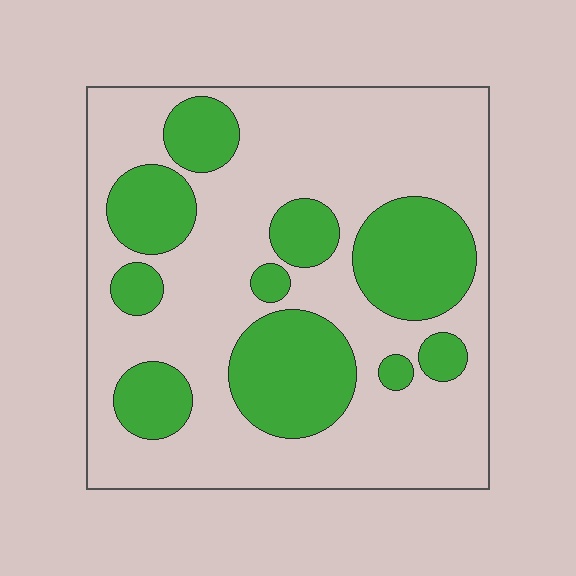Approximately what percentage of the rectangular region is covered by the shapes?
Approximately 30%.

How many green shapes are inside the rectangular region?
10.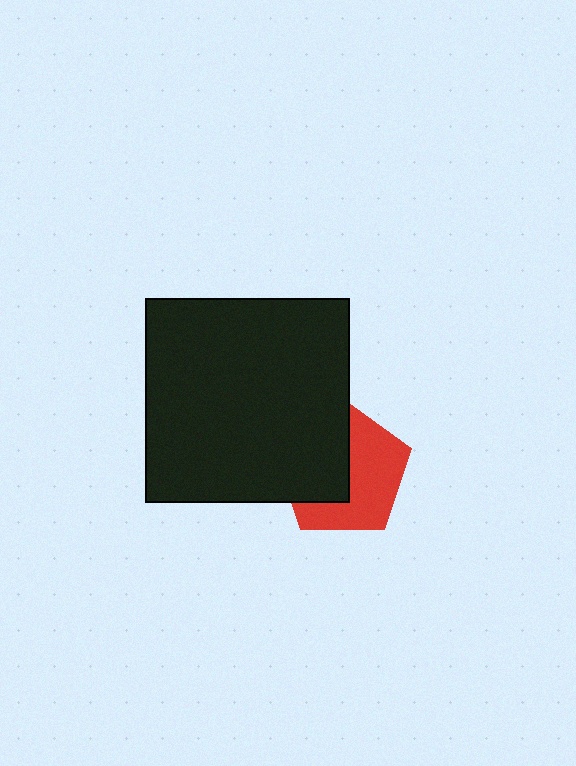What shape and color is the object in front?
The object in front is a black square.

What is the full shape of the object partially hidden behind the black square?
The partially hidden object is a red pentagon.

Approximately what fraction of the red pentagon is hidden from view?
Roughly 46% of the red pentagon is hidden behind the black square.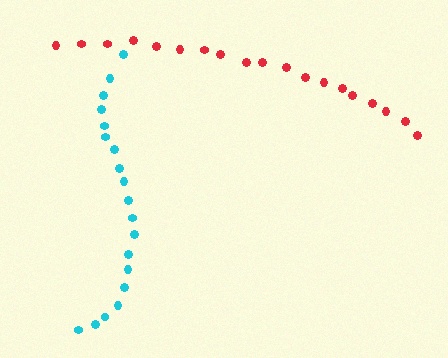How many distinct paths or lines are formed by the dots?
There are 2 distinct paths.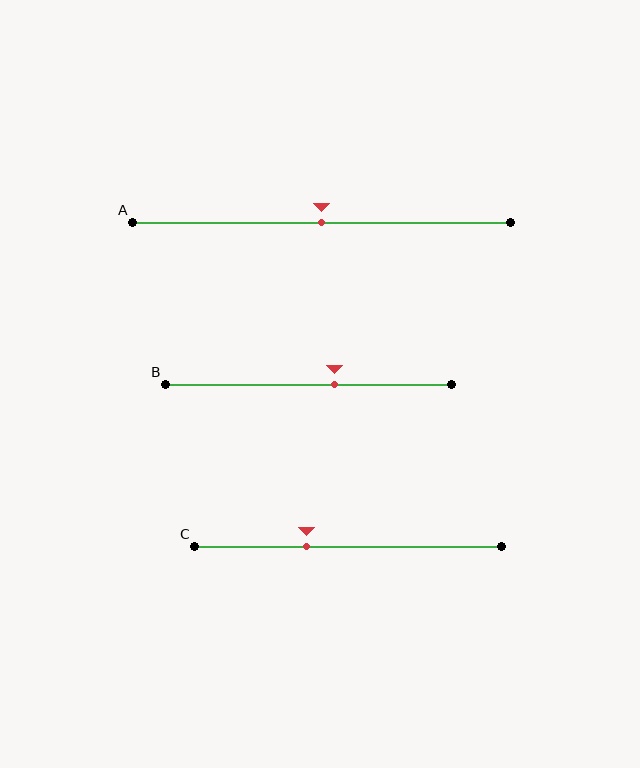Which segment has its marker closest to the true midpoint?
Segment A has its marker closest to the true midpoint.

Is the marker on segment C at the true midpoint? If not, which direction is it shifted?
No, the marker on segment C is shifted to the left by about 13% of the segment length.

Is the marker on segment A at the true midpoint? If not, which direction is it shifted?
Yes, the marker on segment A is at the true midpoint.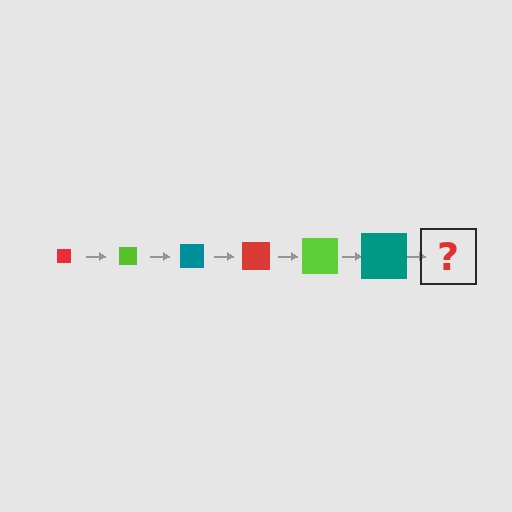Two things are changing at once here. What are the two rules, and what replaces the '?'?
The two rules are that the square grows larger each step and the color cycles through red, lime, and teal. The '?' should be a red square, larger than the previous one.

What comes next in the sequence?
The next element should be a red square, larger than the previous one.